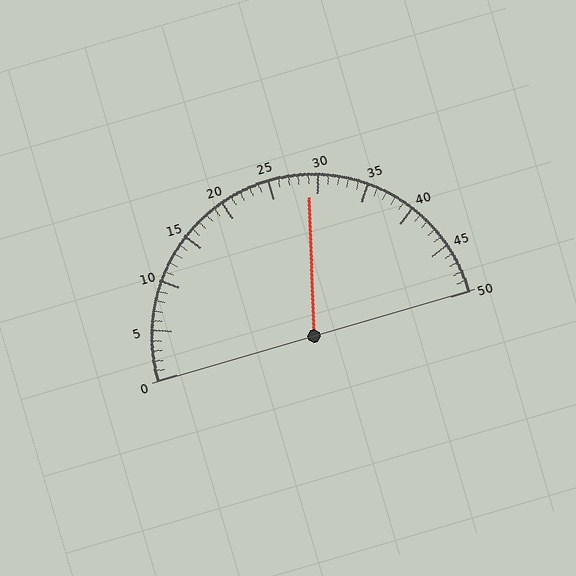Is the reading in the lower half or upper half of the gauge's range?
The reading is in the upper half of the range (0 to 50).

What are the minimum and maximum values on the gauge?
The gauge ranges from 0 to 50.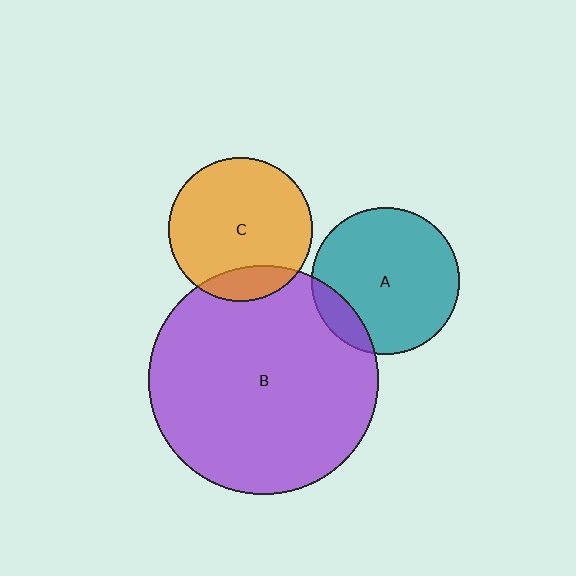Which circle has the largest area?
Circle B (purple).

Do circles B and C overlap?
Yes.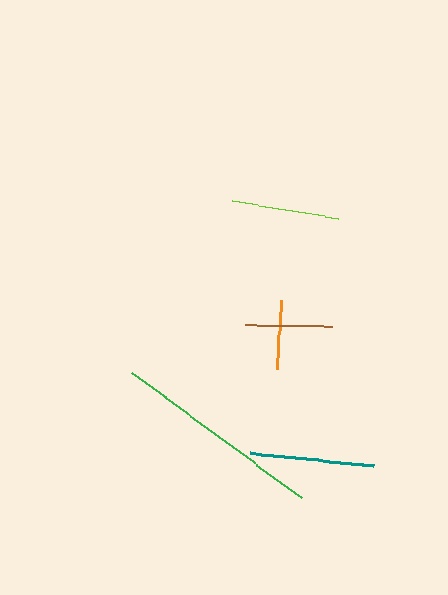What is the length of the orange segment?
The orange segment is approximately 69 pixels long.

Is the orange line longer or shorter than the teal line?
The teal line is longer than the orange line.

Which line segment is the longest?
The green line is the longest at approximately 212 pixels.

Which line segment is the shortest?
The orange line is the shortest at approximately 69 pixels.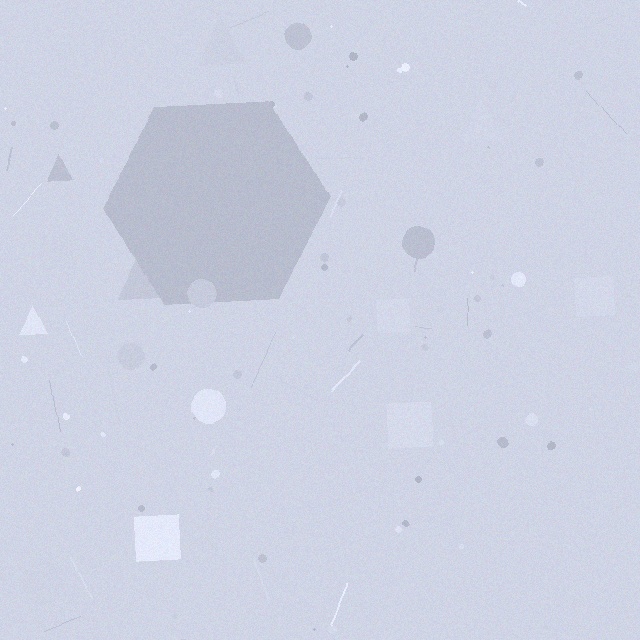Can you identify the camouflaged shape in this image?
The camouflaged shape is a hexagon.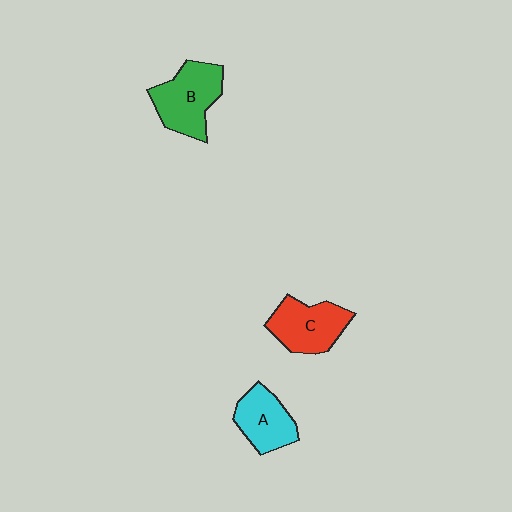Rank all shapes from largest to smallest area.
From largest to smallest: B (green), C (red), A (cyan).